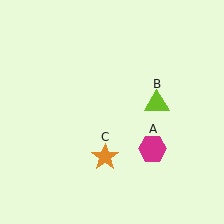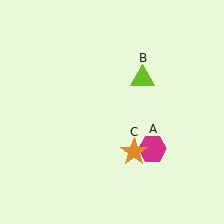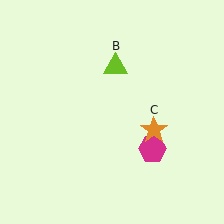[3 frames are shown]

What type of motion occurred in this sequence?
The lime triangle (object B), orange star (object C) rotated counterclockwise around the center of the scene.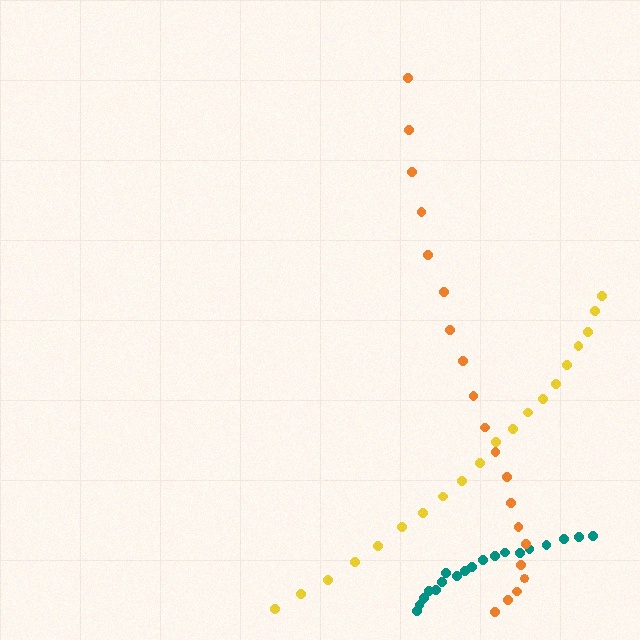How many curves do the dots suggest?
There are 3 distinct paths.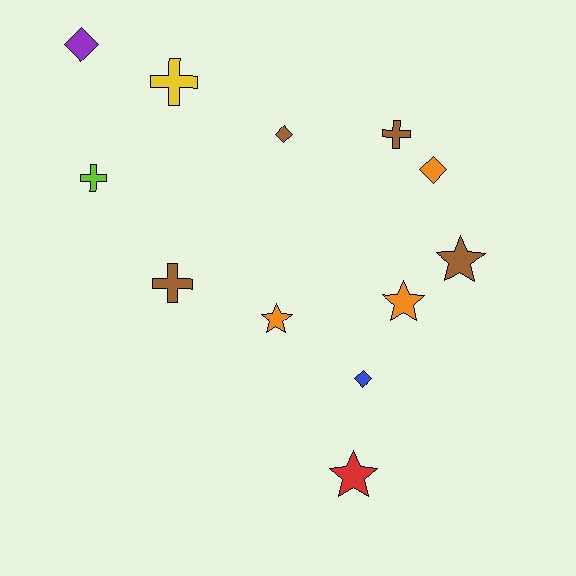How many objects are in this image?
There are 12 objects.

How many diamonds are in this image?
There are 4 diamonds.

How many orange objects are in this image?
There are 3 orange objects.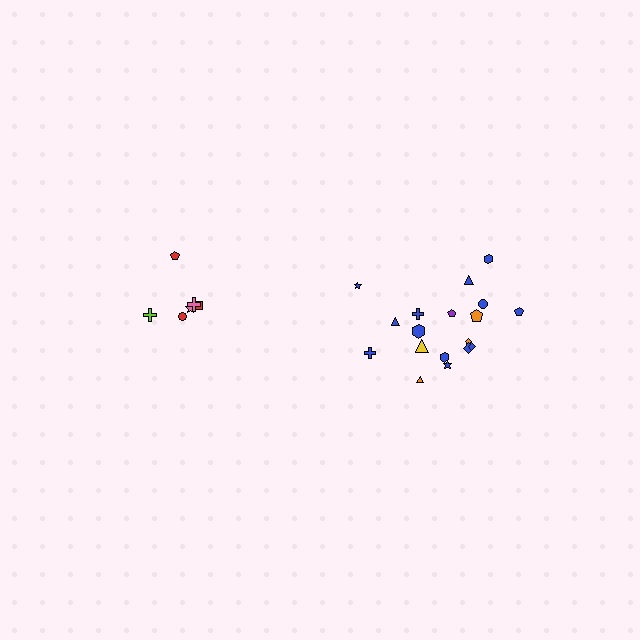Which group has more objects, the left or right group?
The right group.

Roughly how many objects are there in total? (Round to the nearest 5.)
Roughly 25 objects in total.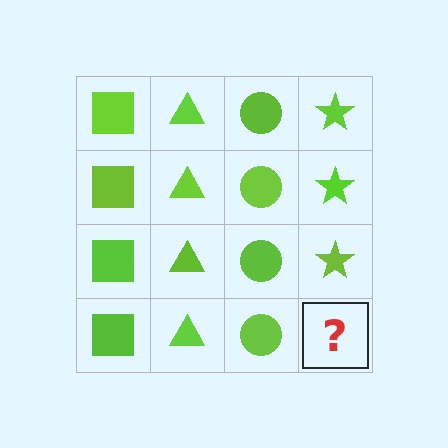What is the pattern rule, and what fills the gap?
The rule is that each column has a consistent shape. The gap should be filled with a lime star.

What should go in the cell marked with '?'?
The missing cell should contain a lime star.